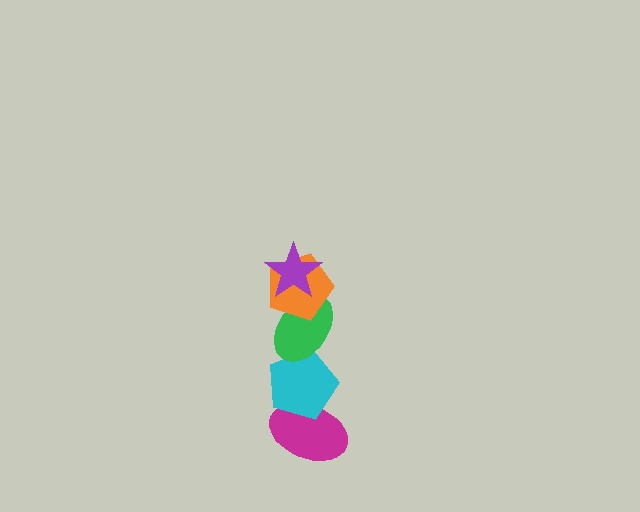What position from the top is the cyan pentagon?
The cyan pentagon is 4th from the top.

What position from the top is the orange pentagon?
The orange pentagon is 2nd from the top.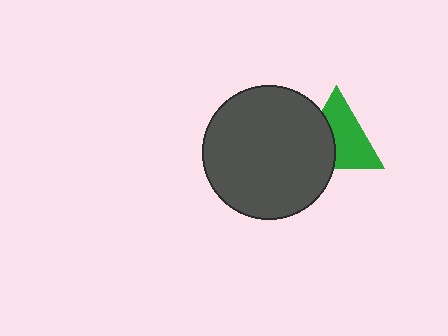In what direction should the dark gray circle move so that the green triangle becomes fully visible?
The dark gray circle should move left. That is the shortest direction to clear the overlap and leave the green triangle fully visible.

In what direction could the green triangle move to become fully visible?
The green triangle could move right. That would shift it out from behind the dark gray circle entirely.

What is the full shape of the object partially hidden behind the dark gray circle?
The partially hidden object is a green triangle.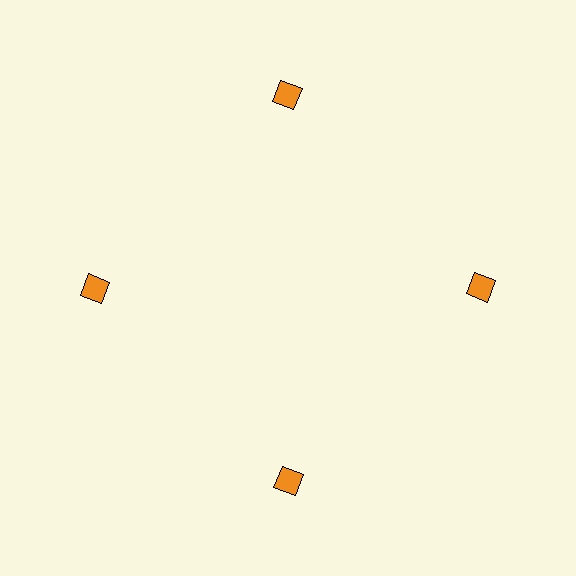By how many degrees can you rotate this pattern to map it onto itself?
The pattern maps onto itself every 90 degrees of rotation.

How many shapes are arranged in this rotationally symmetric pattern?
There are 4 shapes, arranged in 4 groups of 1.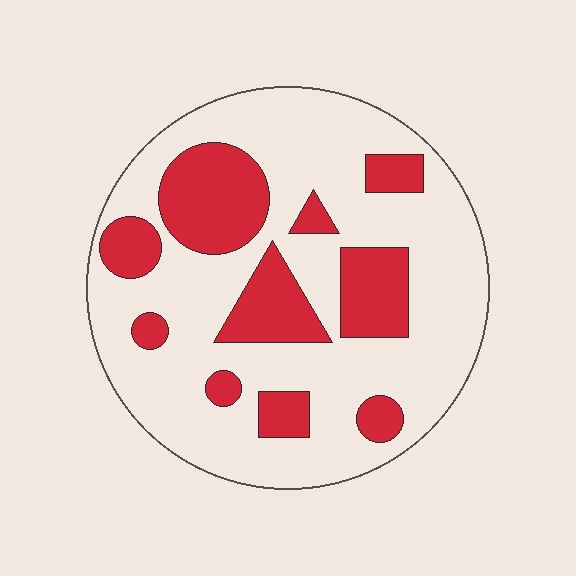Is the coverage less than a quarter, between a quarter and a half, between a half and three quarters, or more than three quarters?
Between a quarter and a half.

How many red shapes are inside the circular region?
10.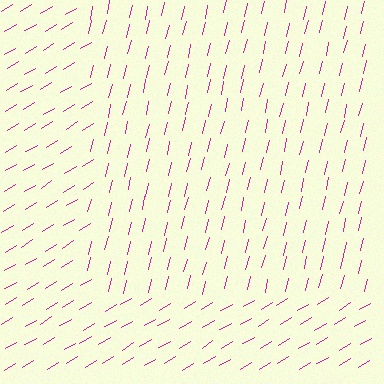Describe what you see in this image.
The image is filled with small magenta line segments. A rectangle region in the image has lines oriented differently from the surrounding lines, creating a visible texture boundary.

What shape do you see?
I see a rectangle.